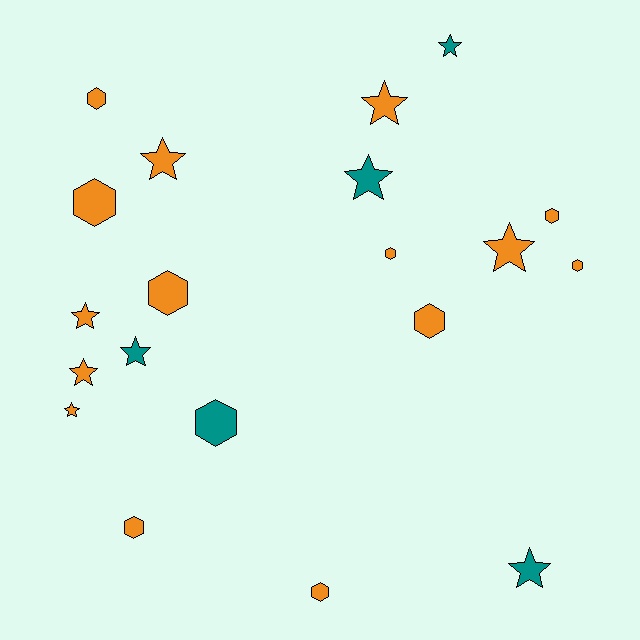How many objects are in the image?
There are 20 objects.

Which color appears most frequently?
Orange, with 15 objects.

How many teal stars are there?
There are 4 teal stars.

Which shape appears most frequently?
Star, with 10 objects.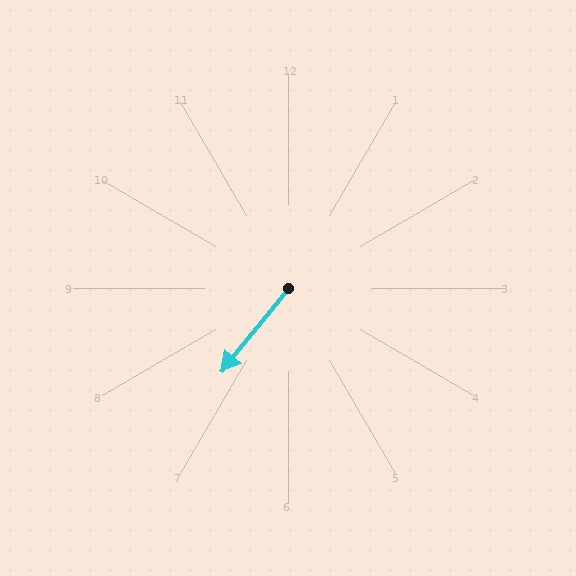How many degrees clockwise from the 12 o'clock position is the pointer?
Approximately 219 degrees.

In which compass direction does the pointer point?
Southwest.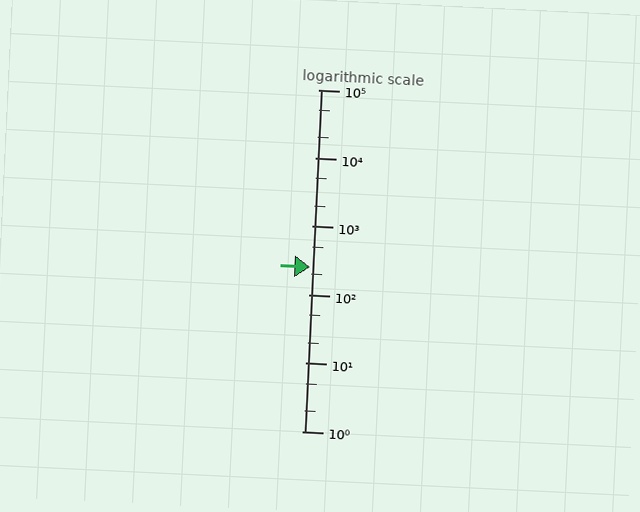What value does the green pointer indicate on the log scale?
The pointer indicates approximately 250.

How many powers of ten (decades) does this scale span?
The scale spans 5 decades, from 1 to 100000.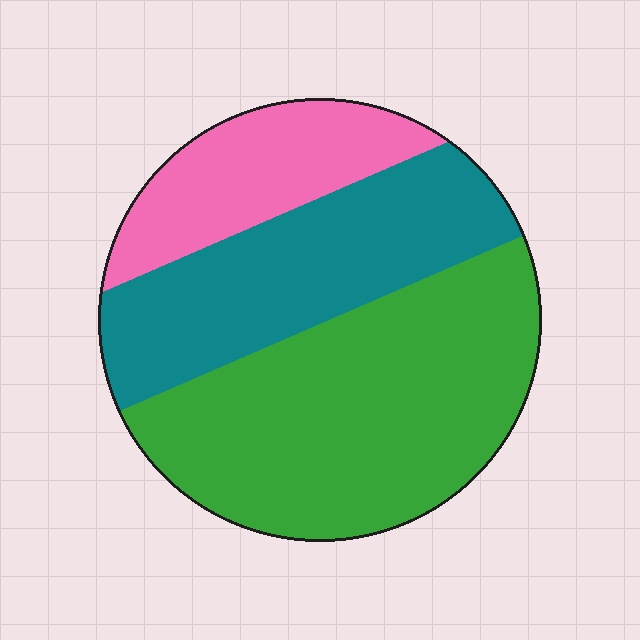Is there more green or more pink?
Green.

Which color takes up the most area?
Green, at roughly 50%.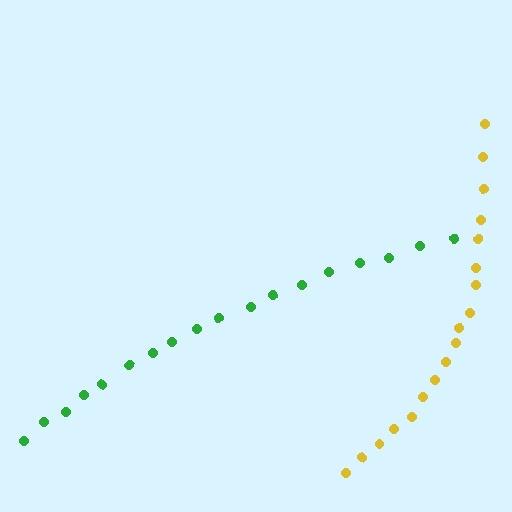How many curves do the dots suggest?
There are 2 distinct paths.